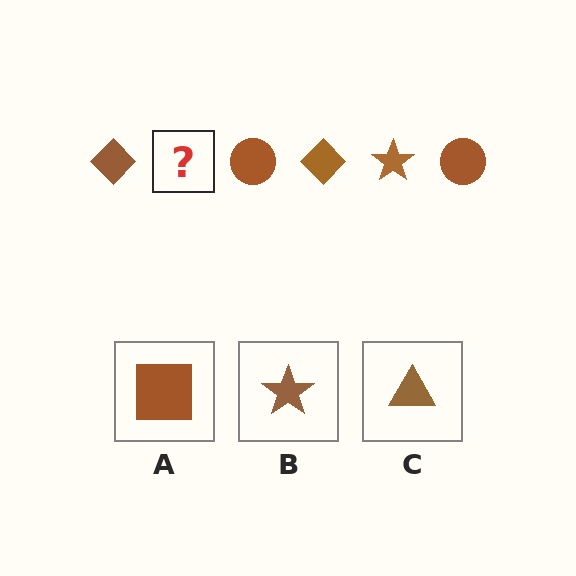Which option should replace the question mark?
Option B.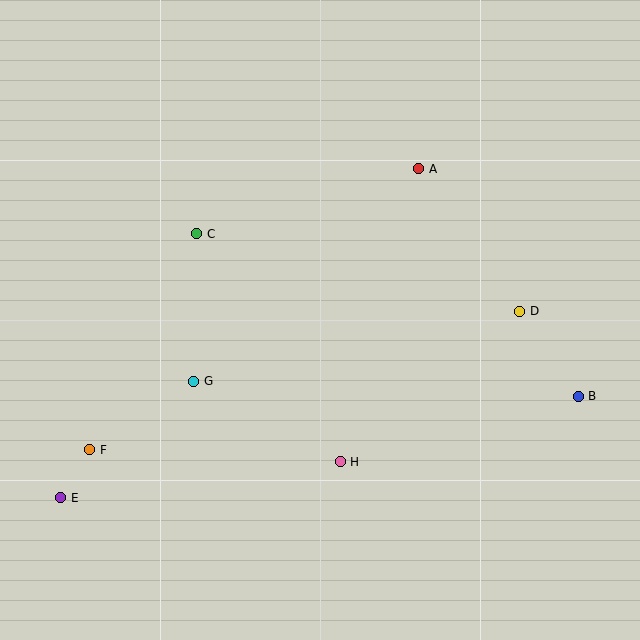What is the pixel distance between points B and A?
The distance between B and A is 278 pixels.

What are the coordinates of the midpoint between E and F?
The midpoint between E and F is at (75, 474).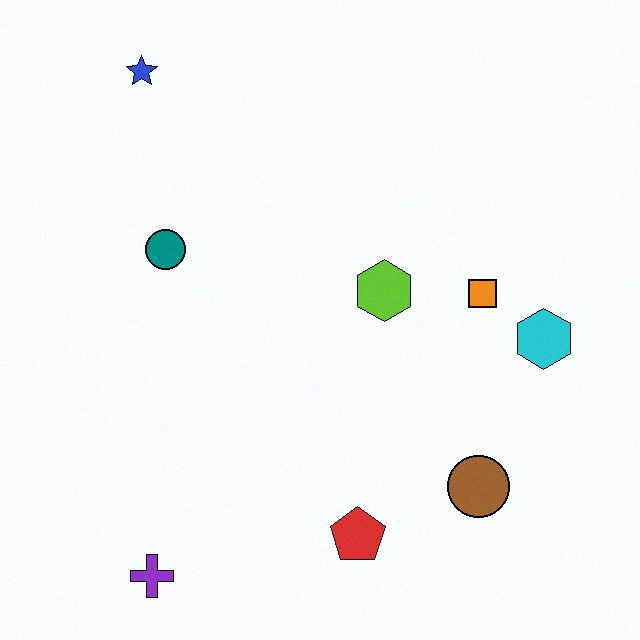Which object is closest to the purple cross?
The red pentagon is closest to the purple cross.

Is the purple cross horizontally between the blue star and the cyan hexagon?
Yes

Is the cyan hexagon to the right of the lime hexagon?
Yes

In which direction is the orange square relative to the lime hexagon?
The orange square is to the right of the lime hexagon.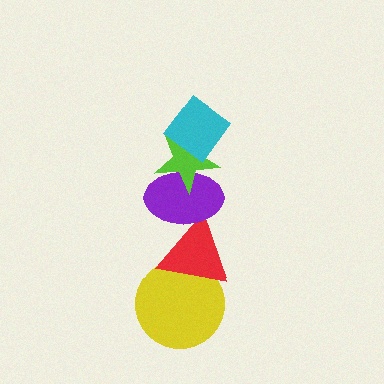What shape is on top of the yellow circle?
The red triangle is on top of the yellow circle.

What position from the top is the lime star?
The lime star is 2nd from the top.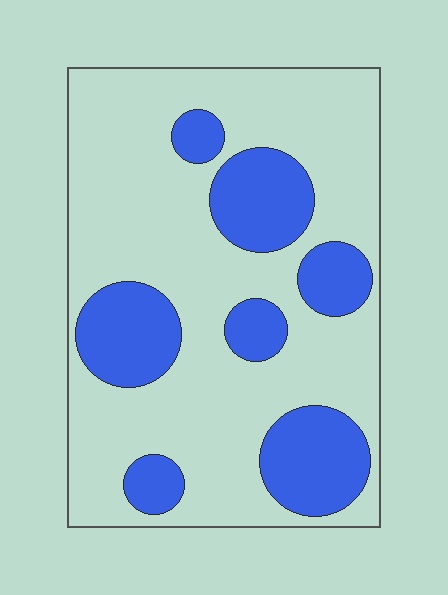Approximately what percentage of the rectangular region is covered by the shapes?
Approximately 30%.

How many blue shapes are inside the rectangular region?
7.